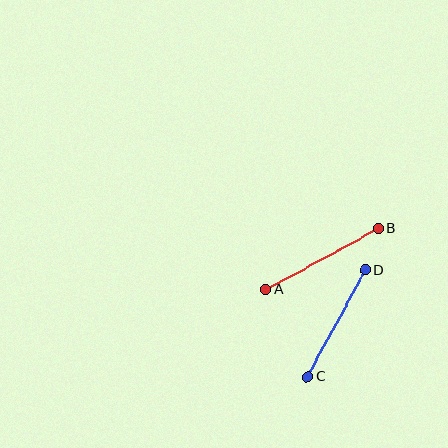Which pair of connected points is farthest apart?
Points A and B are farthest apart.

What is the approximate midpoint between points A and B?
The midpoint is at approximately (322, 259) pixels.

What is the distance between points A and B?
The distance is approximately 128 pixels.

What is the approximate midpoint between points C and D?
The midpoint is at approximately (336, 323) pixels.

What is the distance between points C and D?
The distance is approximately 121 pixels.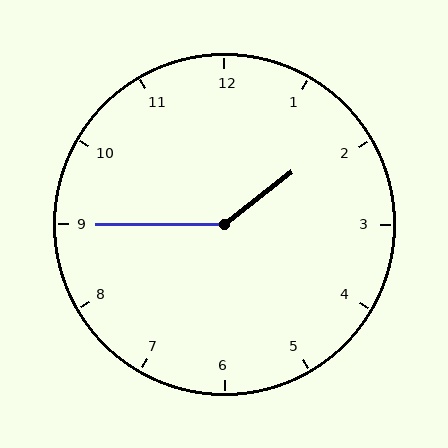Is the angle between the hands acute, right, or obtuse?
It is obtuse.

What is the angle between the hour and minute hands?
Approximately 142 degrees.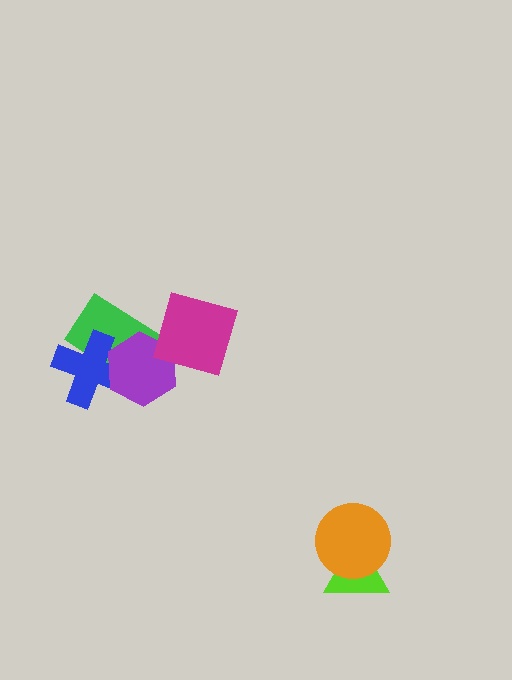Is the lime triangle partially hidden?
Yes, it is partially covered by another shape.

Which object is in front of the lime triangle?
The orange circle is in front of the lime triangle.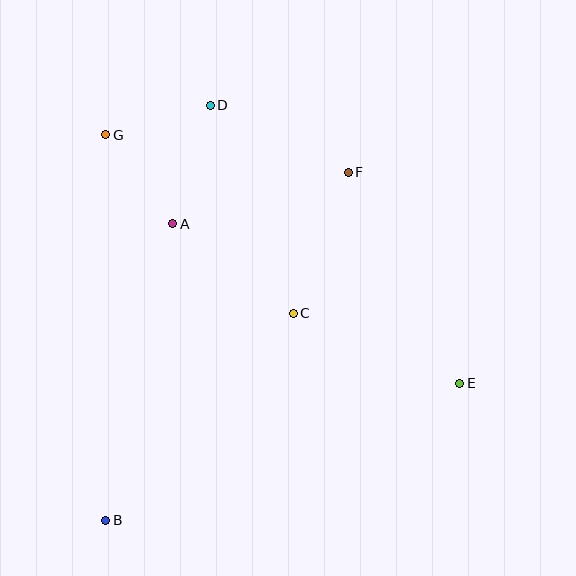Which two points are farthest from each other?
Points E and G are farthest from each other.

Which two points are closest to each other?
Points D and G are closest to each other.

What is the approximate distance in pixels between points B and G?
The distance between B and G is approximately 386 pixels.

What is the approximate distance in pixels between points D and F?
The distance between D and F is approximately 154 pixels.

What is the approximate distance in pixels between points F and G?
The distance between F and G is approximately 246 pixels.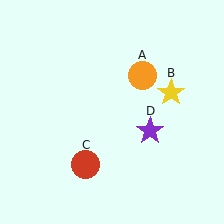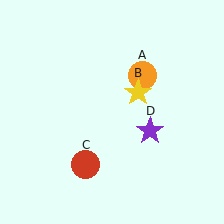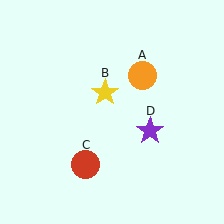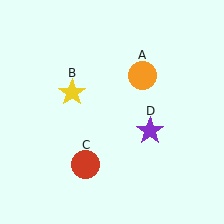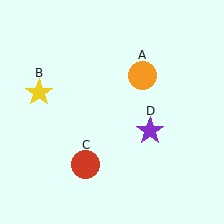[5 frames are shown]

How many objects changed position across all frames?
1 object changed position: yellow star (object B).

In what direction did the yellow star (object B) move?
The yellow star (object B) moved left.